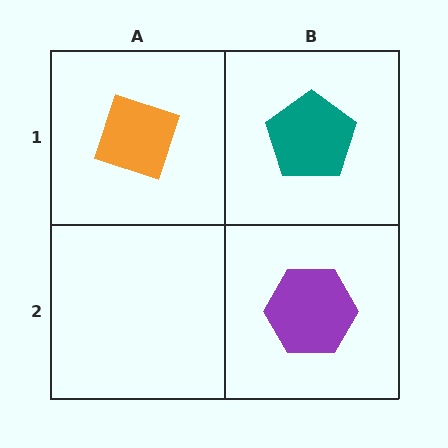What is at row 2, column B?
A purple hexagon.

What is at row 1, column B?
A teal pentagon.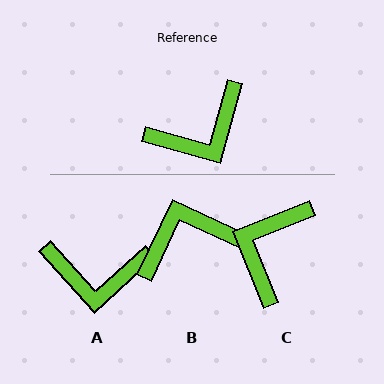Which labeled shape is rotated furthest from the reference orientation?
B, about 170 degrees away.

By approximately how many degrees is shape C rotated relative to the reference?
Approximately 143 degrees clockwise.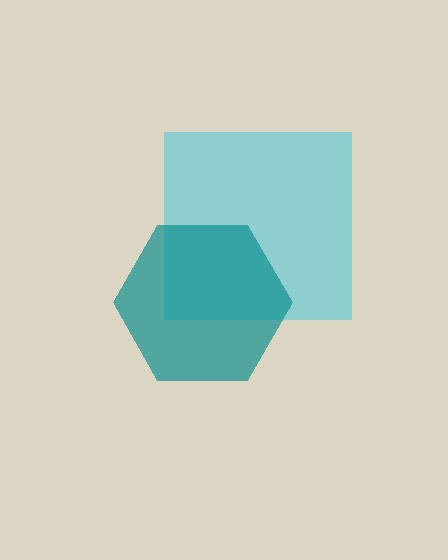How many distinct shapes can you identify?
There are 2 distinct shapes: a cyan square, a teal hexagon.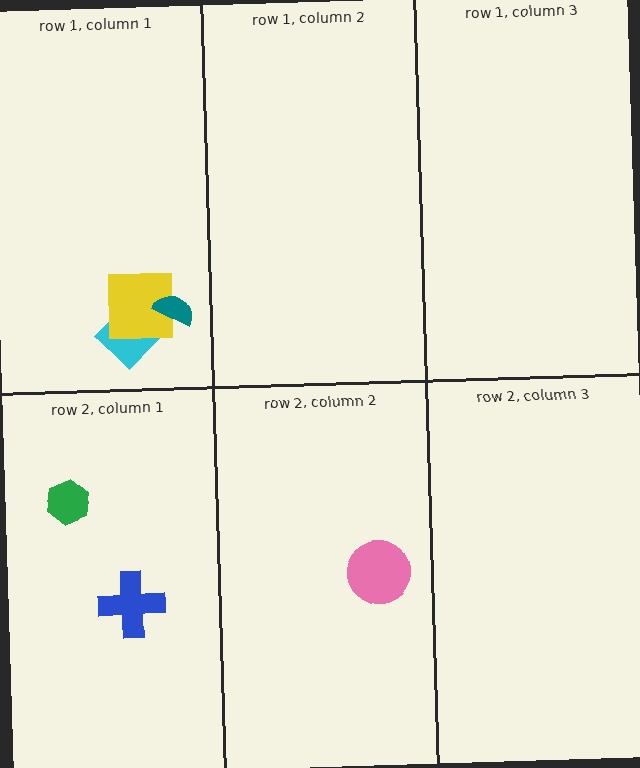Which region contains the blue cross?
The row 2, column 1 region.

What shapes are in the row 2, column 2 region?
The pink circle.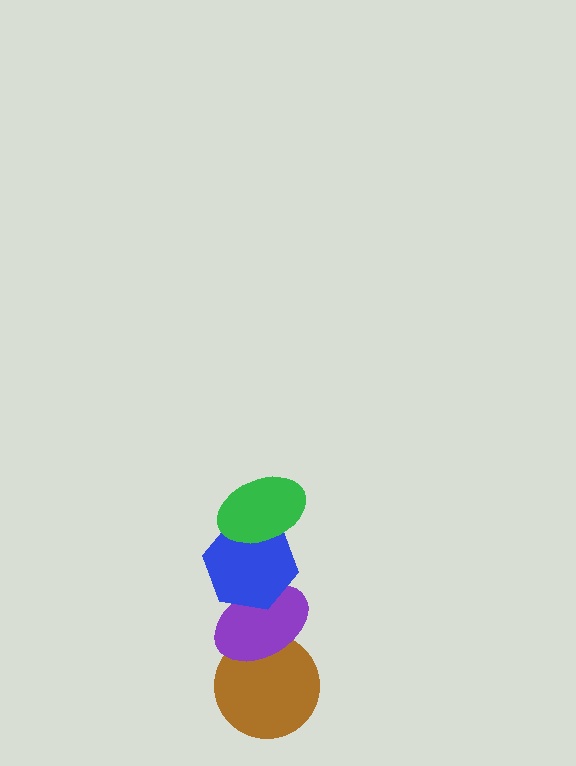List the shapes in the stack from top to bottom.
From top to bottom: the green ellipse, the blue hexagon, the purple ellipse, the brown circle.